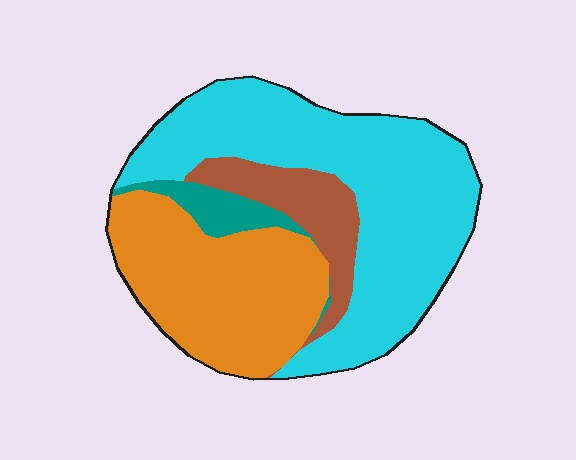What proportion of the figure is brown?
Brown covers 12% of the figure.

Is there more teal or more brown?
Brown.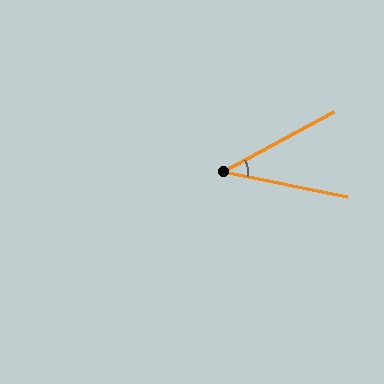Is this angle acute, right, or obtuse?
It is acute.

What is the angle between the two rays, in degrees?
Approximately 40 degrees.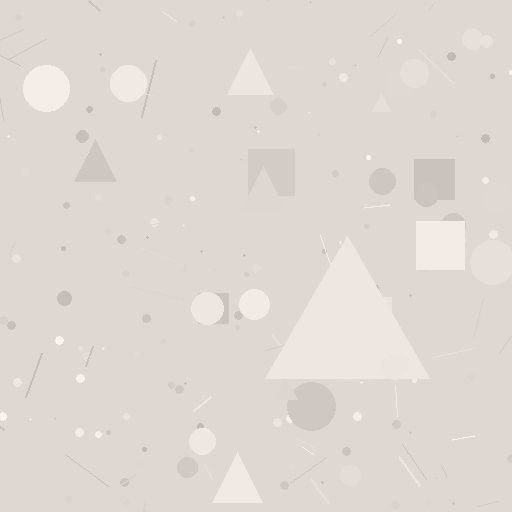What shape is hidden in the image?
A triangle is hidden in the image.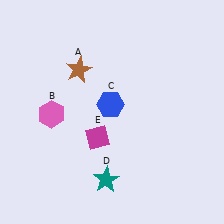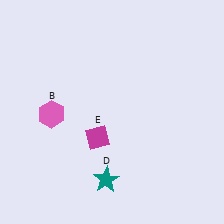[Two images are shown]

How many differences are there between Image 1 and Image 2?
There are 2 differences between the two images.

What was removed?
The brown star (A), the blue hexagon (C) were removed in Image 2.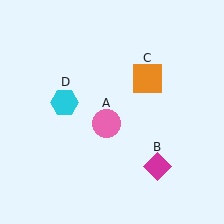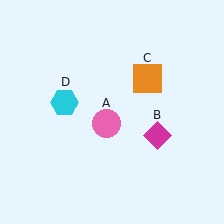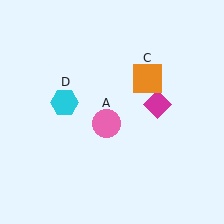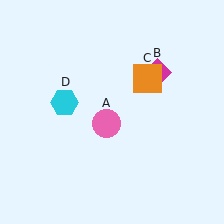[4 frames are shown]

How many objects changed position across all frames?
1 object changed position: magenta diamond (object B).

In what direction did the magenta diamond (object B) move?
The magenta diamond (object B) moved up.